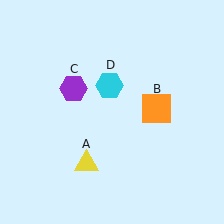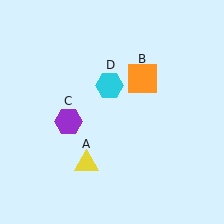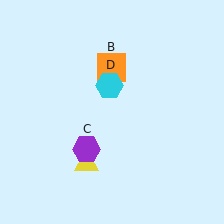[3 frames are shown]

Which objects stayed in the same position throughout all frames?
Yellow triangle (object A) and cyan hexagon (object D) remained stationary.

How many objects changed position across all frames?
2 objects changed position: orange square (object B), purple hexagon (object C).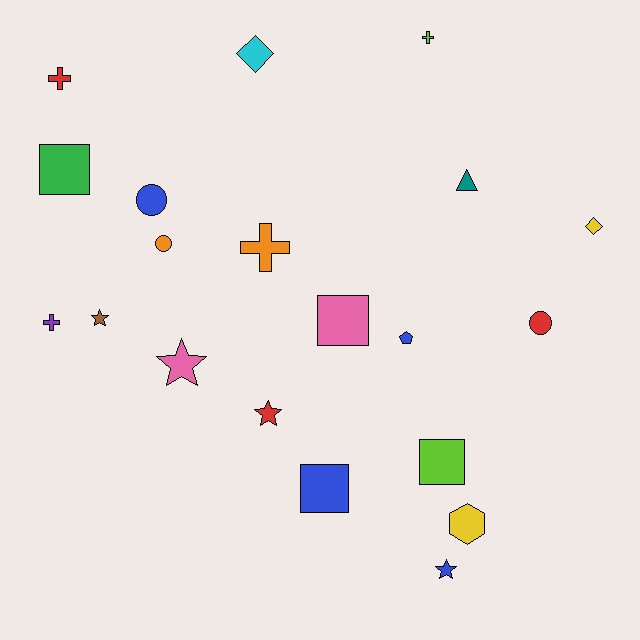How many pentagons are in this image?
There is 1 pentagon.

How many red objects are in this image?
There are 3 red objects.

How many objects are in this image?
There are 20 objects.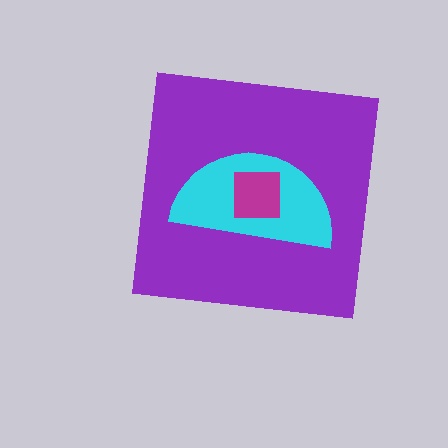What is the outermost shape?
The purple square.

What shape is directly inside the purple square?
The cyan semicircle.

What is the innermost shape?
The magenta square.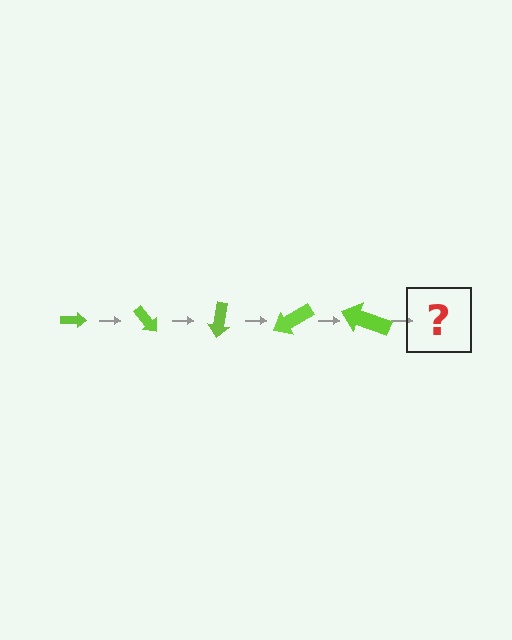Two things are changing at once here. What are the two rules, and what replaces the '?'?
The two rules are that the arrow grows larger each step and it rotates 50 degrees each step. The '?' should be an arrow, larger than the previous one and rotated 250 degrees from the start.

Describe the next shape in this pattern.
It should be an arrow, larger than the previous one and rotated 250 degrees from the start.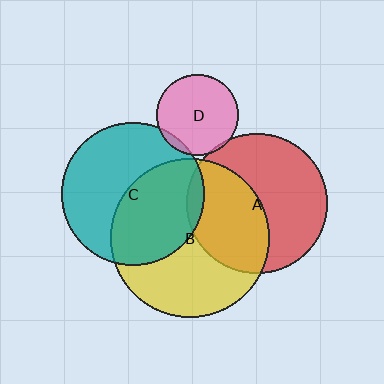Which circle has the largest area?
Circle B (yellow).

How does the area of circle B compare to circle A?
Approximately 1.3 times.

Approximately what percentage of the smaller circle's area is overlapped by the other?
Approximately 5%.